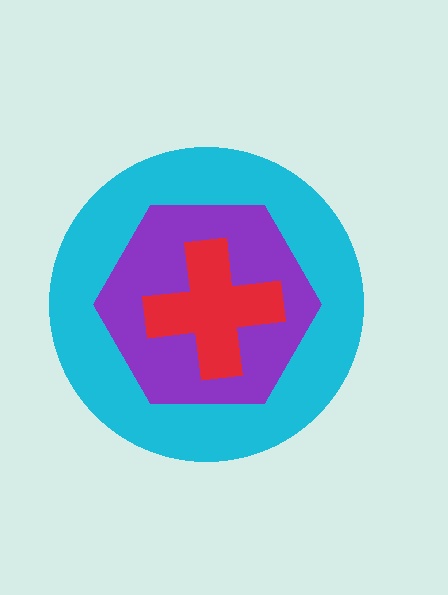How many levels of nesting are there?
3.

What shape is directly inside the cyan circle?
The purple hexagon.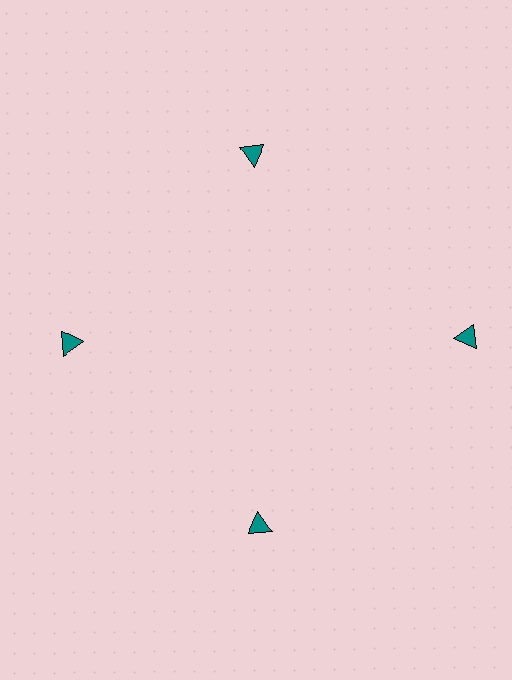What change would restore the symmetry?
The symmetry would be restored by moving it inward, back onto the ring so that all 4 triangles sit at equal angles and equal distance from the center.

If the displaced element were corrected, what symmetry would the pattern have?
It would have 4-fold rotational symmetry — the pattern would map onto itself every 90 degrees.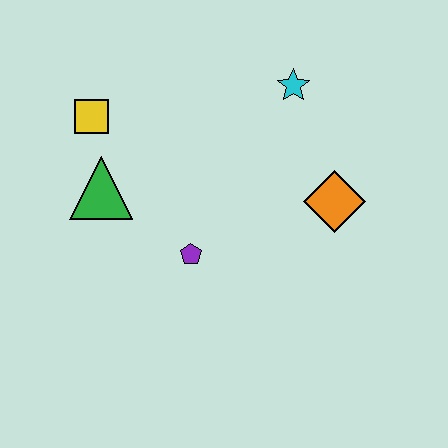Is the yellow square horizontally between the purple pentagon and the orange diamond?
No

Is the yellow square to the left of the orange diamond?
Yes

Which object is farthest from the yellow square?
The orange diamond is farthest from the yellow square.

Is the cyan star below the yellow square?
No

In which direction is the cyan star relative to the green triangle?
The cyan star is to the right of the green triangle.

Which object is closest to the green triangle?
The yellow square is closest to the green triangle.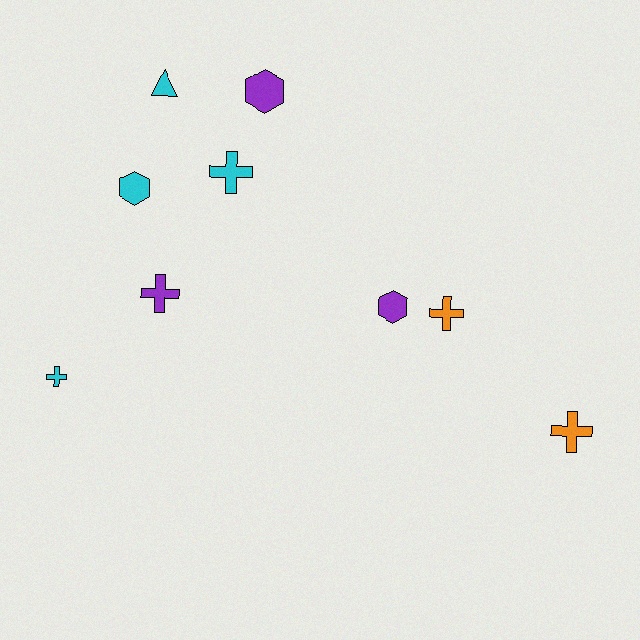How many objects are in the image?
There are 9 objects.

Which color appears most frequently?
Cyan, with 4 objects.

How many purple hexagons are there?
There are 2 purple hexagons.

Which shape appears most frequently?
Cross, with 5 objects.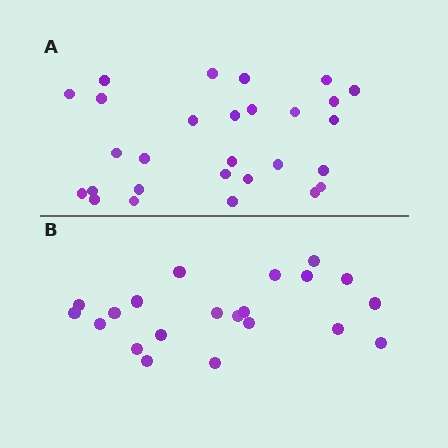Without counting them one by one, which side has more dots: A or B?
Region A (the top region) has more dots.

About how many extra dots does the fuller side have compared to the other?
Region A has roughly 8 or so more dots than region B.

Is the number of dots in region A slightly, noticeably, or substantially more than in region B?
Region A has noticeably more, but not dramatically so. The ratio is roughly 1.3 to 1.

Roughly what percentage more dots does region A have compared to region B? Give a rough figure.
About 35% more.